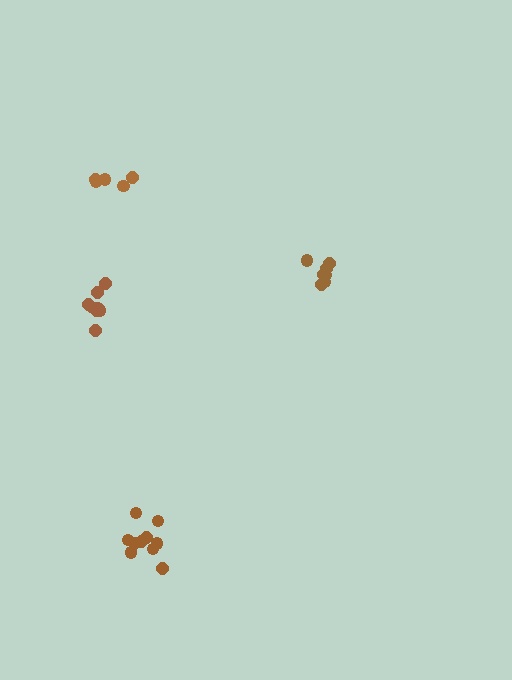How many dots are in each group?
Group 1: 8 dots, Group 2: 7 dots, Group 3: 5 dots, Group 4: 10 dots (30 total).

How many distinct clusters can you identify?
There are 4 distinct clusters.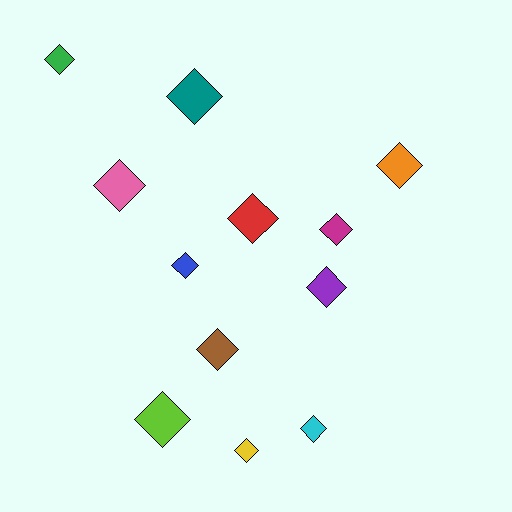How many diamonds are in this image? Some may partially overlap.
There are 12 diamonds.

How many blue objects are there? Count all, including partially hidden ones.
There is 1 blue object.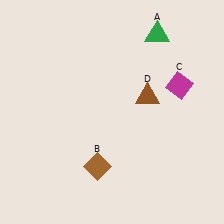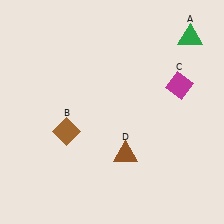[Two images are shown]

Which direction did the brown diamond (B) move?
The brown diamond (B) moved up.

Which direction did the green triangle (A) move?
The green triangle (A) moved right.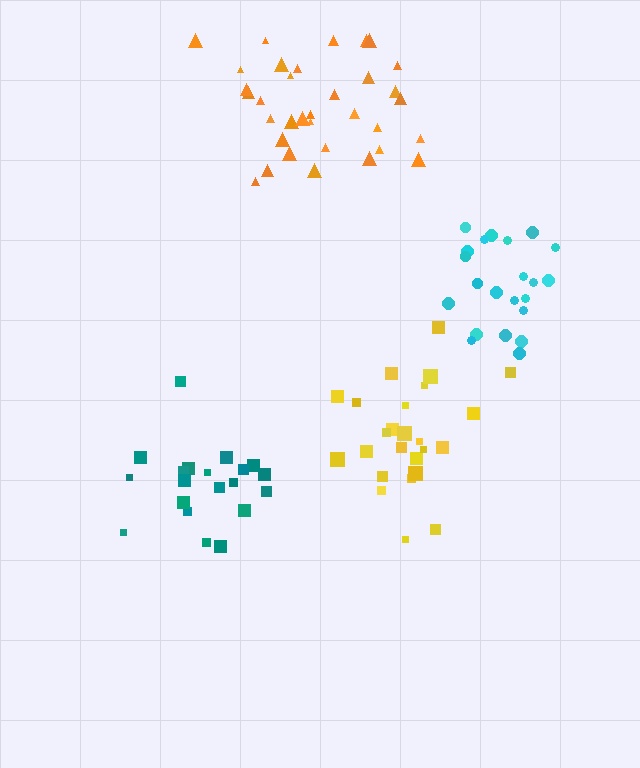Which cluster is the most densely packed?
Cyan.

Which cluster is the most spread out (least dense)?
Teal.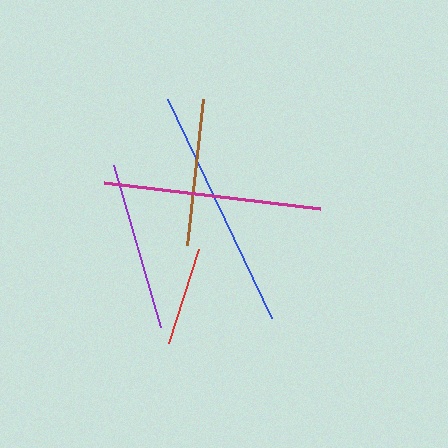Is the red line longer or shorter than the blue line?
The blue line is longer than the red line.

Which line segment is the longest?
The blue line is the longest at approximately 243 pixels.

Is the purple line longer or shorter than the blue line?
The blue line is longer than the purple line.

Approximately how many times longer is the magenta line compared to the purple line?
The magenta line is approximately 1.3 times the length of the purple line.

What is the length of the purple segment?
The purple segment is approximately 169 pixels long.